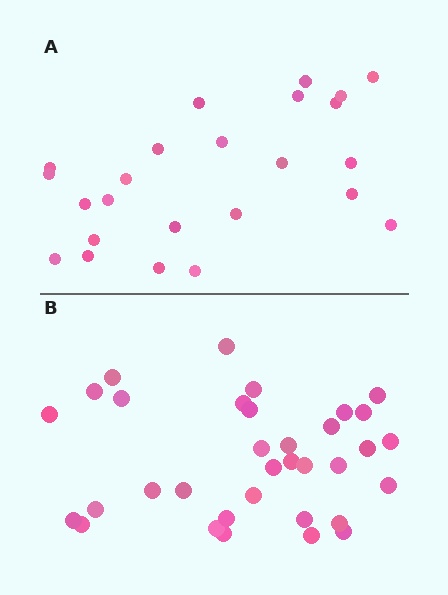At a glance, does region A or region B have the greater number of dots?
Region B (the bottom region) has more dots.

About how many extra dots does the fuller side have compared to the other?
Region B has roughly 10 or so more dots than region A.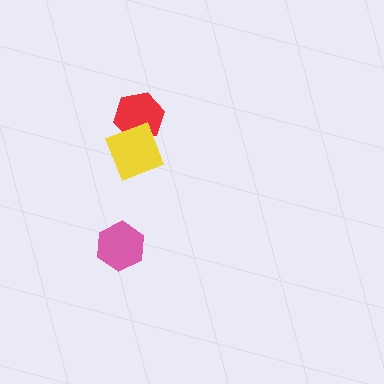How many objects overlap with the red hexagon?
1 object overlaps with the red hexagon.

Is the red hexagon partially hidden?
Yes, it is partially covered by another shape.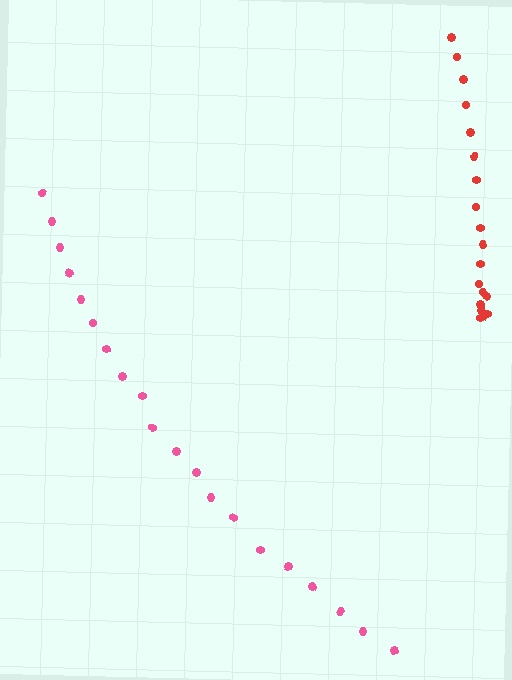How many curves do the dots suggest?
There are 2 distinct paths.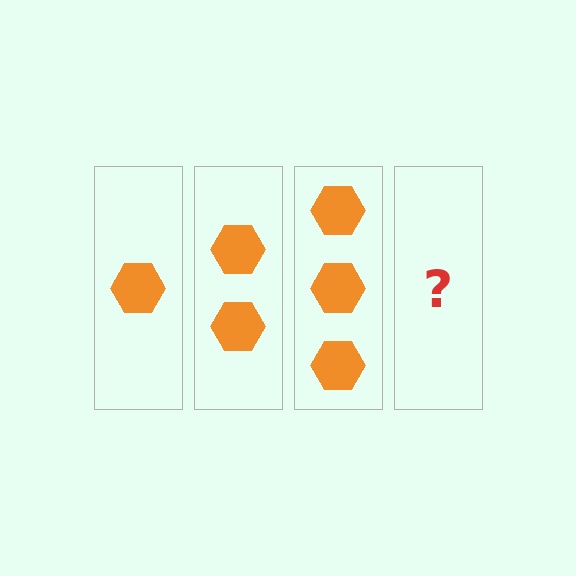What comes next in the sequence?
The next element should be 4 hexagons.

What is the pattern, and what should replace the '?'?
The pattern is that each step adds one more hexagon. The '?' should be 4 hexagons.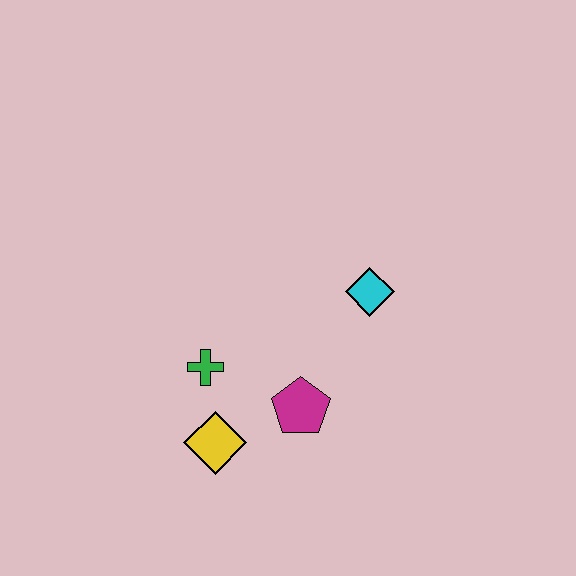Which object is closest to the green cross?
The yellow diamond is closest to the green cross.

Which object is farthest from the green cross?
The cyan diamond is farthest from the green cross.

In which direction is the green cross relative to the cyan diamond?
The green cross is to the left of the cyan diamond.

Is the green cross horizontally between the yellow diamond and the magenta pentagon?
No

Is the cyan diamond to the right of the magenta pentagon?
Yes